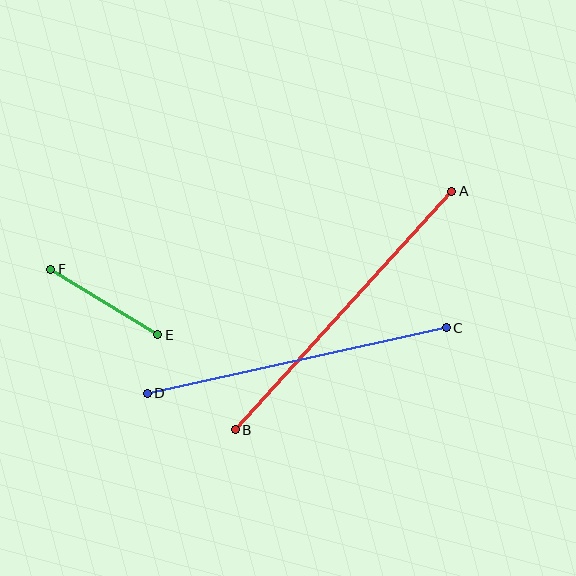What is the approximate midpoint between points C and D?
The midpoint is at approximately (297, 361) pixels.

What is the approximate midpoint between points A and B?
The midpoint is at approximately (344, 310) pixels.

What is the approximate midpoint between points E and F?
The midpoint is at approximately (104, 302) pixels.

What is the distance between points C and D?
The distance is approximately 306 pixels.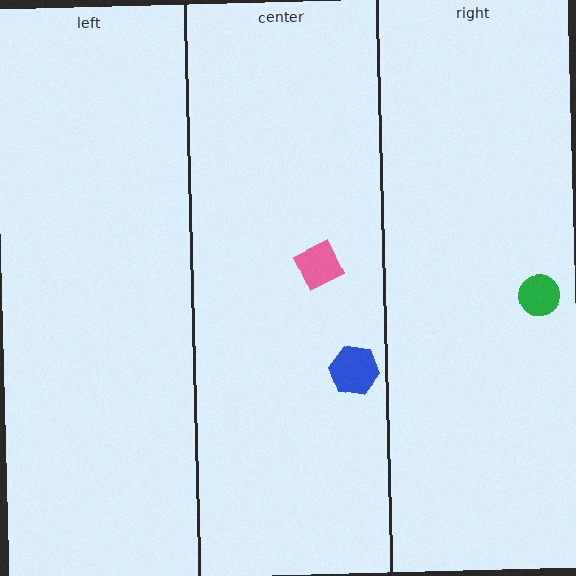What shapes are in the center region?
The pink diamond, the blue hexagon.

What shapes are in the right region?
The green circle.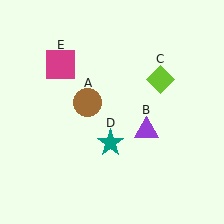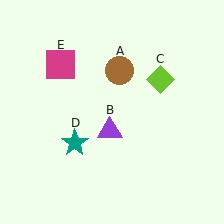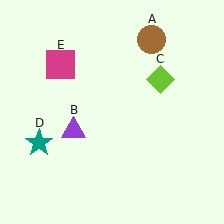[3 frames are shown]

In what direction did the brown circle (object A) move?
The brown circle (object A) moved up and to the right.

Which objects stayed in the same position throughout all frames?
Lime diamond (object C) and magenta square (object E) remained stationary.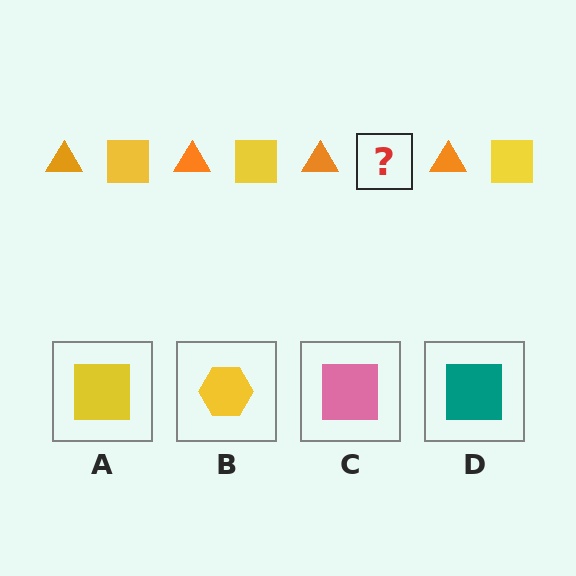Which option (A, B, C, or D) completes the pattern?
A.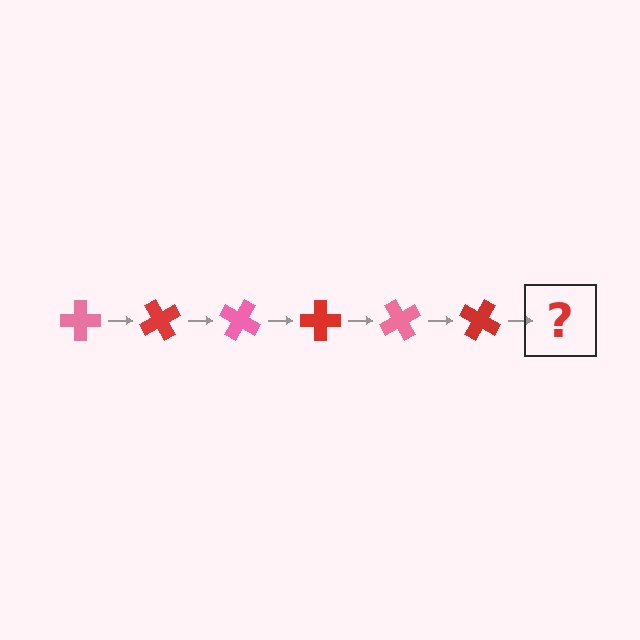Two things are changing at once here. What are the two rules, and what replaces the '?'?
The two rules are that it rotates 60 degrees each step and the color cycles through pink and red. The '?' should be a pink cross, rotated 360 degrees from the start.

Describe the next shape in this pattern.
It should be a pink cross, rotated 360 degrees from the start.